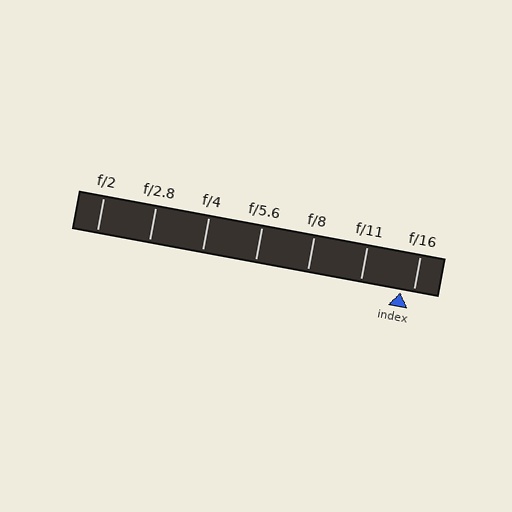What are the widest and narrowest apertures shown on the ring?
The widest aperture shown is f/2 and the narrowest is f/16.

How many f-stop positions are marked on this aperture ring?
There are 7 f-stop positions marked.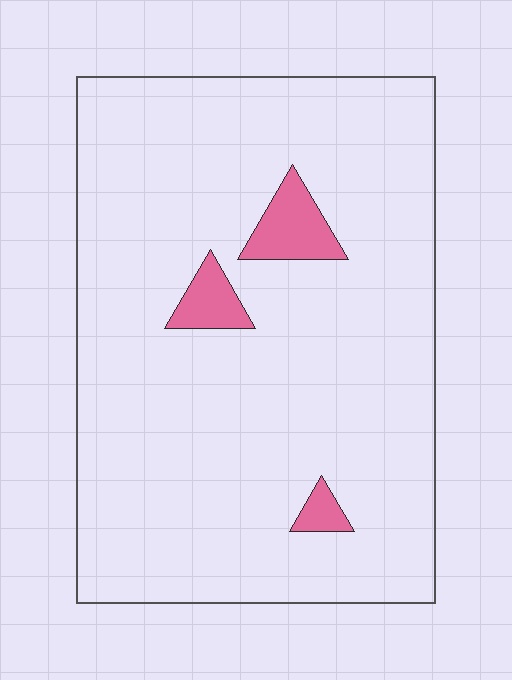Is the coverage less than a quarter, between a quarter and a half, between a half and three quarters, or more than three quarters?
Less than a quarter.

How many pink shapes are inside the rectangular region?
3.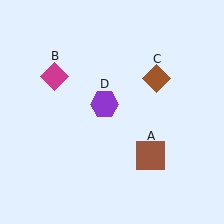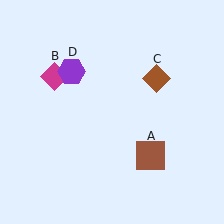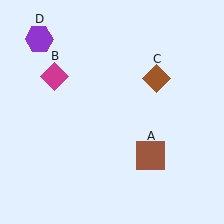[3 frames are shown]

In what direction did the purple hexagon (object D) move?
The purple hexagon (object D) moved up and to the left.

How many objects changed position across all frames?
1 object changed position: purple hexagon (object D).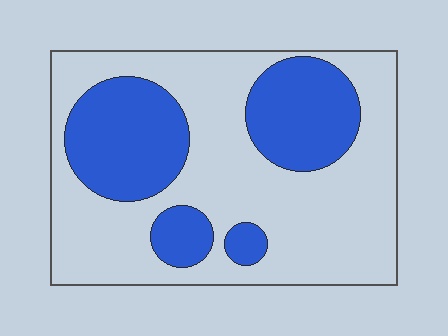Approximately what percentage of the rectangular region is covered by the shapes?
Approximately 35%.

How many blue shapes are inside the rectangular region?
4.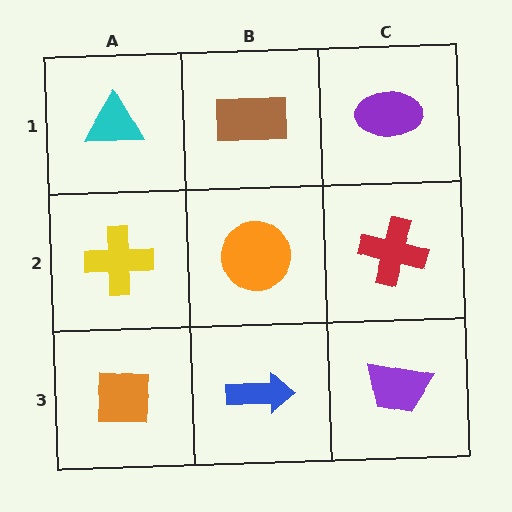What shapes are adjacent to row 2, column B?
A brown rectangle (row 1, column B), a blue arrow (row 3, column B), a yellow cross (row 2, column A), a red cross (row 2, column C).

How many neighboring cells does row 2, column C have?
3.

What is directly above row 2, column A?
A cyan triangle.